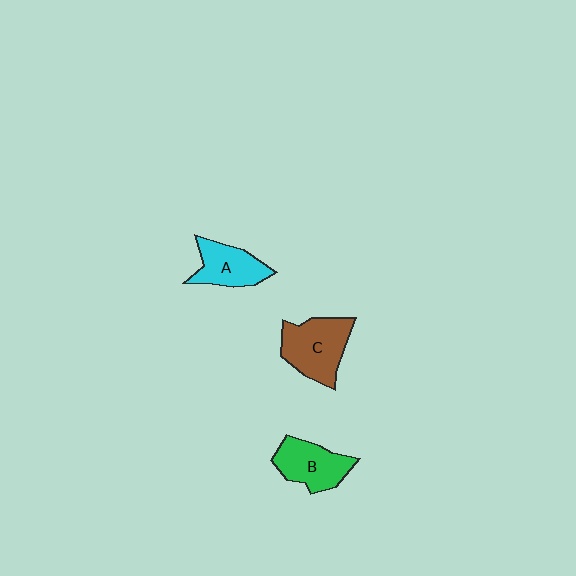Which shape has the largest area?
Shape C (brown).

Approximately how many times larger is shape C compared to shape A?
Approximately 1.4 times.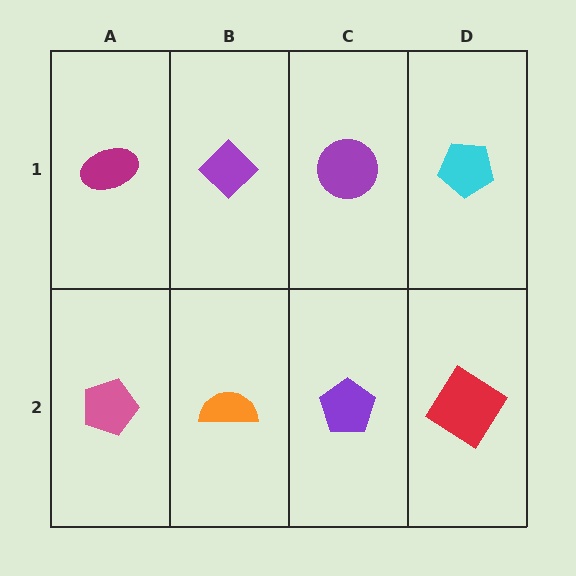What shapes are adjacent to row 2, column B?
A purple diamond (row 1, column B), a pink pentagon (row 2, column A), a purple pentagon (row 2, column C).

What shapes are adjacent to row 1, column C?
A purple pentagon (row 2, column C), a purple diamond (row 1, column B), a cyan pentagon (row 1, column D).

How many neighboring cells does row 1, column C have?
3.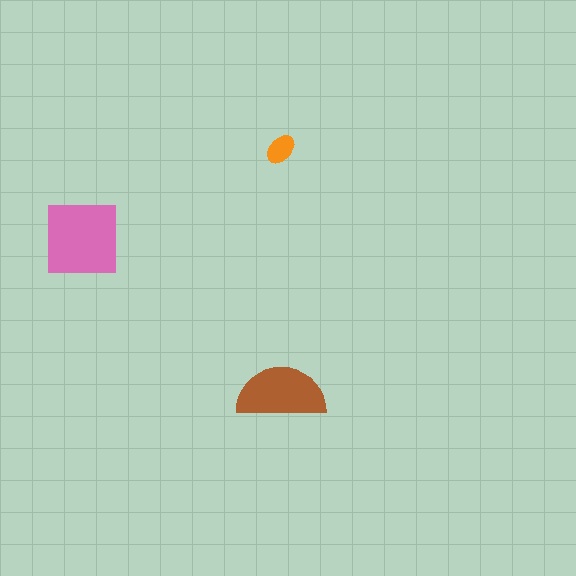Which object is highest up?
The orange ellipse is topmost.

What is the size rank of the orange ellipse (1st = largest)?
3rd.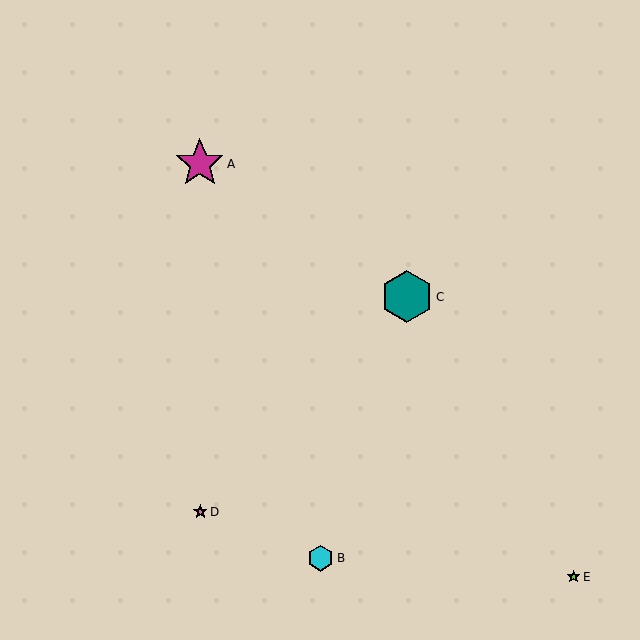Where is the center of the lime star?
The center of the lime star is at (574, 577).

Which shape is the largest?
The teal hexagon (labeled C) is the largest.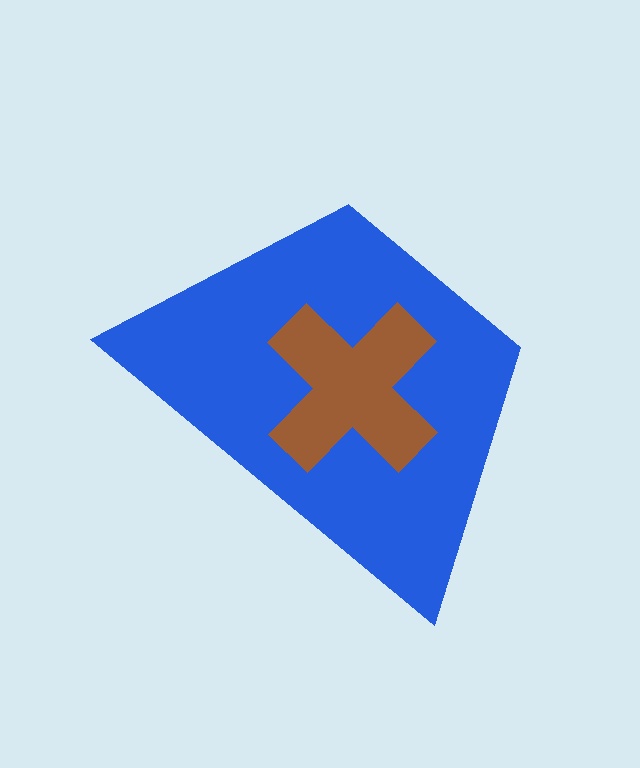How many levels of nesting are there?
2.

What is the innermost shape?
The brown cross.